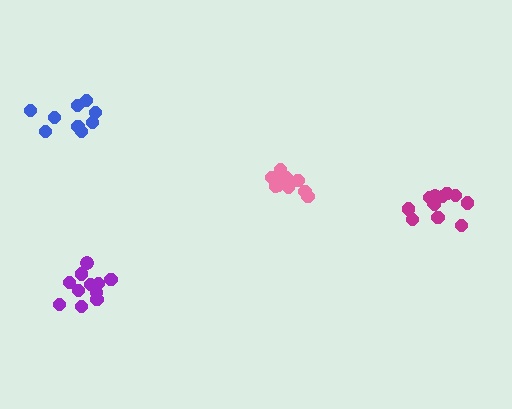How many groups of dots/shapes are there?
There are 4 groups.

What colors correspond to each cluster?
The clusters are colored: pink, magenta, purple, blue.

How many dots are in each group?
Group 1: 10 dots, Group 2: 12 dots, Group 3: 12 dots, Group 4: 9 dots (43 total).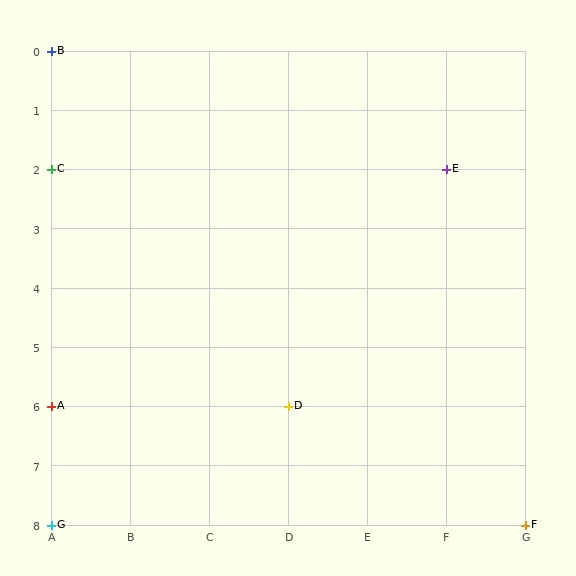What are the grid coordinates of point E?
Point E is at grid coordinates (F, 2).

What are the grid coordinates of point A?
Point A is at grid coordinates (A, 6).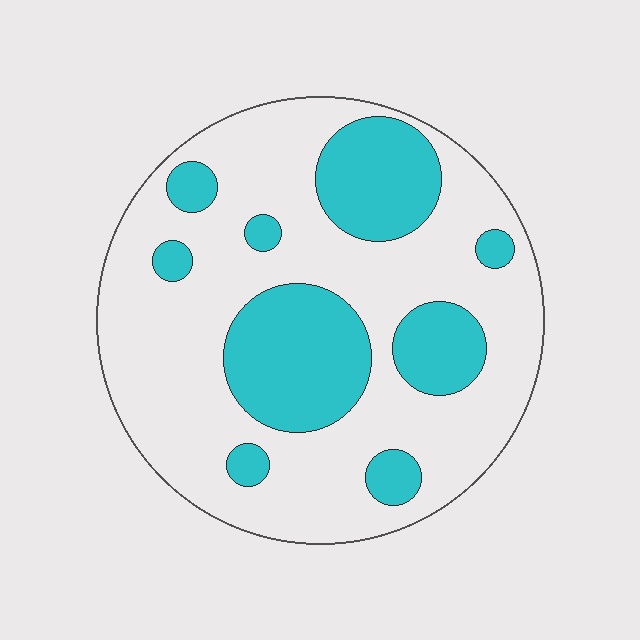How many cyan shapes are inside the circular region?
9.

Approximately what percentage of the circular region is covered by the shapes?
Approximately 30%.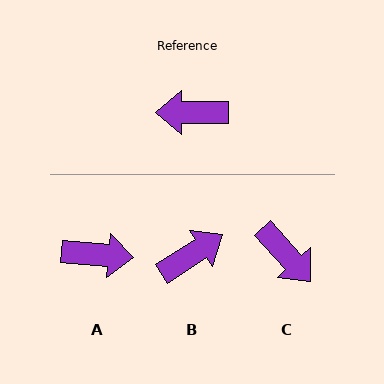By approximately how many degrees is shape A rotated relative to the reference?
Approximately 175 degrees counter-clockwise.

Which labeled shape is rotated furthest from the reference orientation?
A, about 175 degrees away.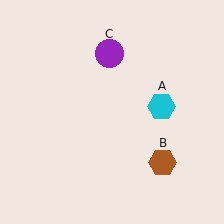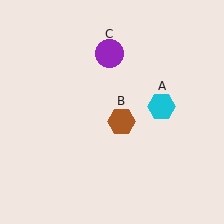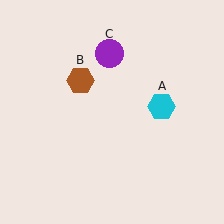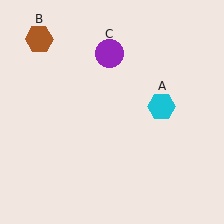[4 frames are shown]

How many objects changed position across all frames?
1 object changed position: brown hexagon (object B).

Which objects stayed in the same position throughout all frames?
Cyan hexagon (object A) and purple circle (object C) remained stationary.